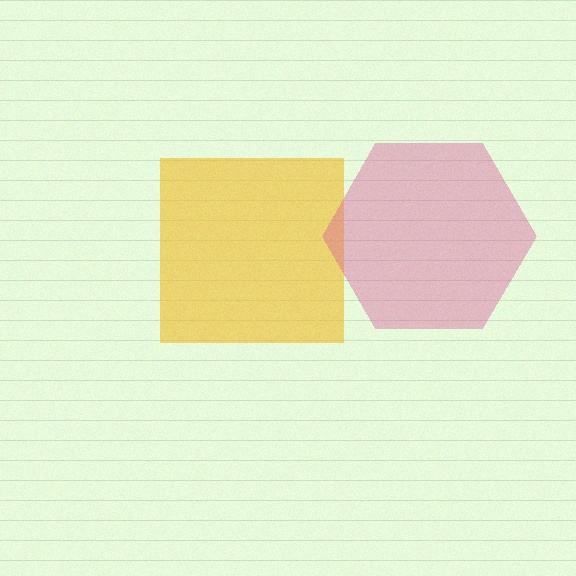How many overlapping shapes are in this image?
There are 2 overlapping shapes in the image.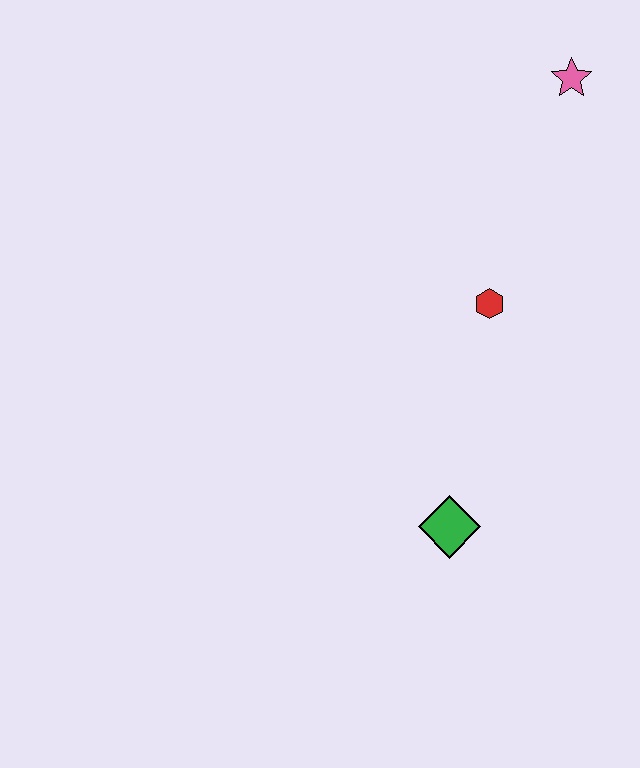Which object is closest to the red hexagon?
The green diamond is closest to the red hexagon.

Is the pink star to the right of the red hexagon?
Yes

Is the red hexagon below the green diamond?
No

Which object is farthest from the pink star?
The green diamond is farthest from the pink star.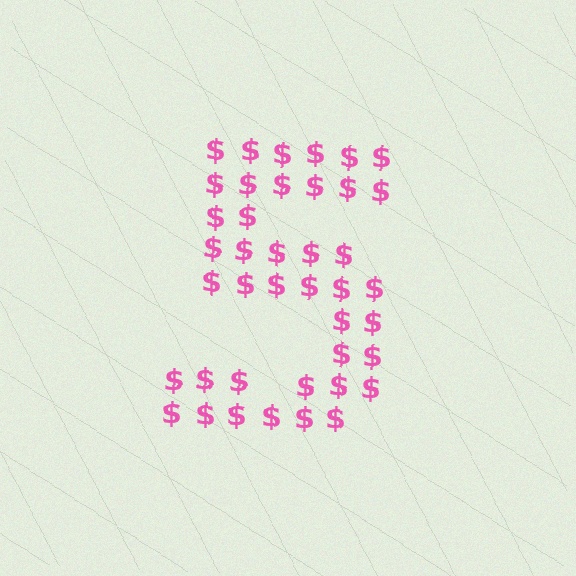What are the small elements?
The small elements are dollar signs.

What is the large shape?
The large shape is the digit 5.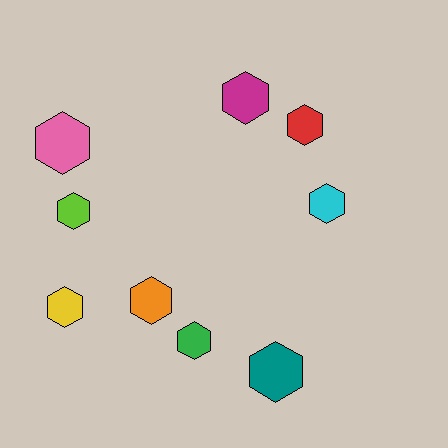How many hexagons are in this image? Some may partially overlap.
There are 9 hexagons.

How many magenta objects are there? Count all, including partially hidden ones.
There is 1 magenta object.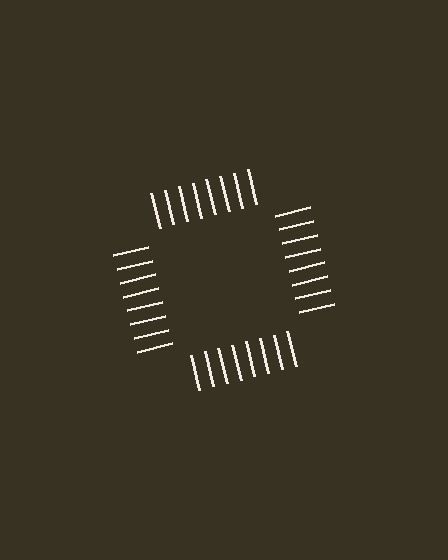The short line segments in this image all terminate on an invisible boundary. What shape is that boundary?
An illusory square — the line segments terminate on its edges but no continuous stroke is drawn.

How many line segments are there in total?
32 — 8 along each of the 4 edges.